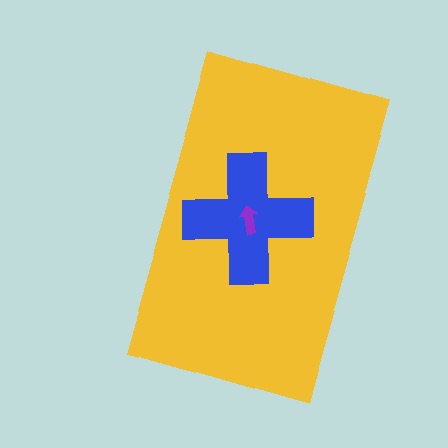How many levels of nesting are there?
3.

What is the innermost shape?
The purple arrow.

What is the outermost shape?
The yellow rectangle.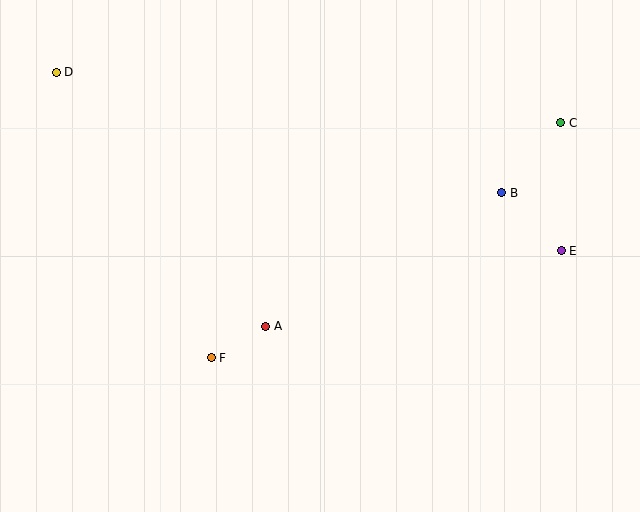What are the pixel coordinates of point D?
Point D is at (56, 72).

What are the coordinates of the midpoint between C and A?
The midpoint between C and A is at (413, 224).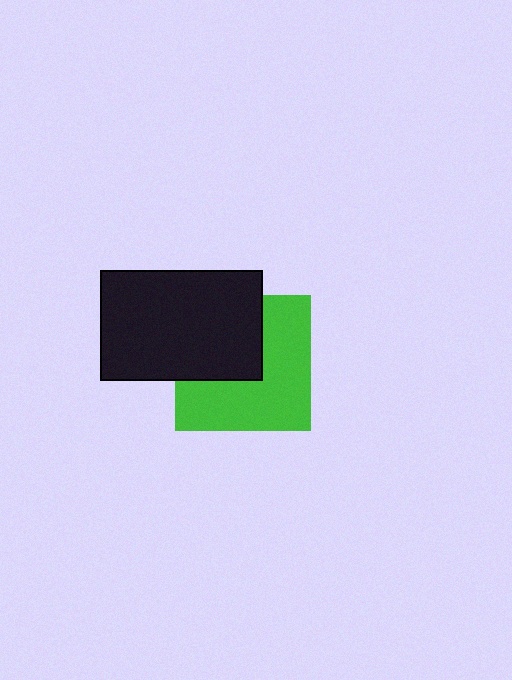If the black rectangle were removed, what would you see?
You would see the complete green square.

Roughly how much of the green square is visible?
About half of it is visible (roughly 59%).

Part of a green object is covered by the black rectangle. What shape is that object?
It is a square.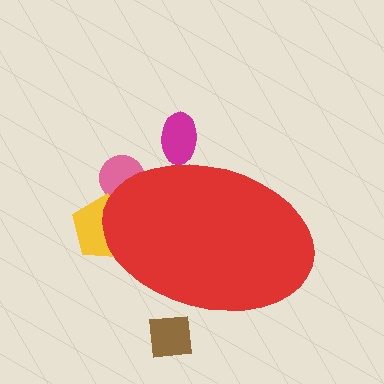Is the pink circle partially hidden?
Yes, the pink circle is partially hidden behind the red ellipse.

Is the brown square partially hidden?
Yes, the brown square is partially hidden behind the red ellipse.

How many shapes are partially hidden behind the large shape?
4 shapes are partially hidden.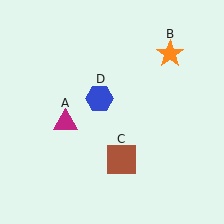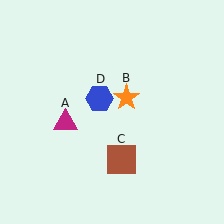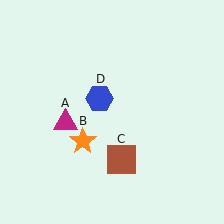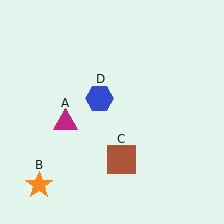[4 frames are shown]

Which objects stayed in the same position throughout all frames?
Magenta triangle (object A) and brown square (object C) and blue hexagon (object D) remained stationary.